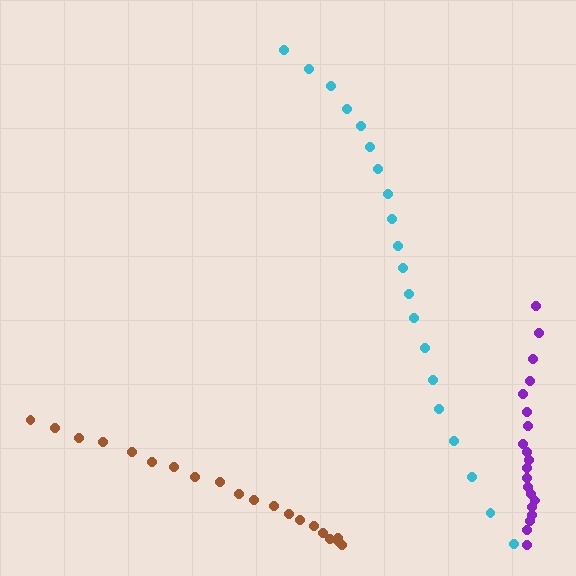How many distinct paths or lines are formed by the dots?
There are 3 distinct paths.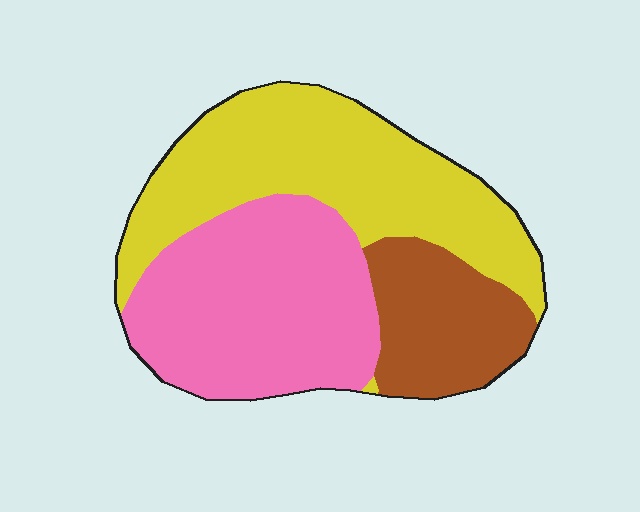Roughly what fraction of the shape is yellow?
Yellow takes up between a third and a half of the shape.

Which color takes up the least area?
Brown, at roughly 20%.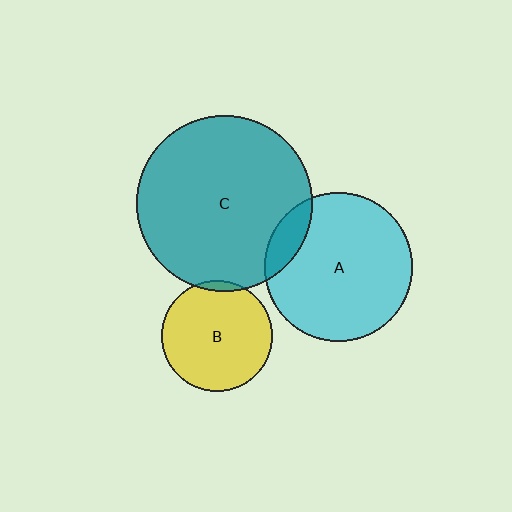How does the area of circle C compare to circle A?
Approximately 1.4 times.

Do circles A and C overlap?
Yes.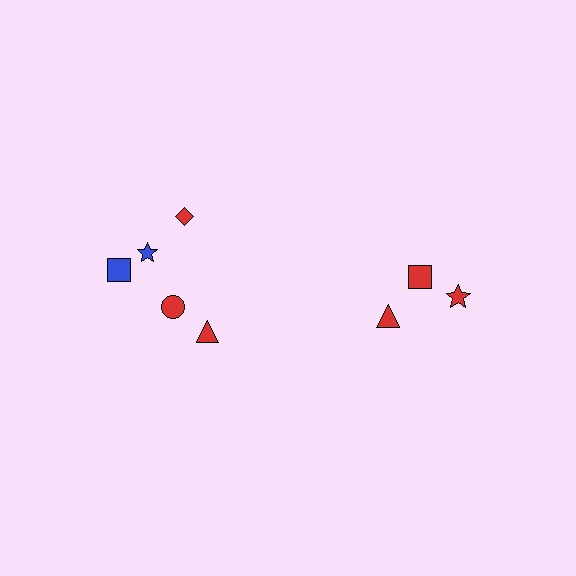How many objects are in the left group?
There are 5 objects.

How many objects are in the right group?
There are 3 objects.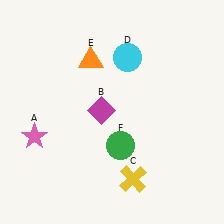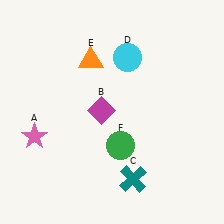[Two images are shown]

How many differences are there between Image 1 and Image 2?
There is 1 difference between the two images.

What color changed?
The cross (C) changed from yellow in Image 1 to teal in Image 2.